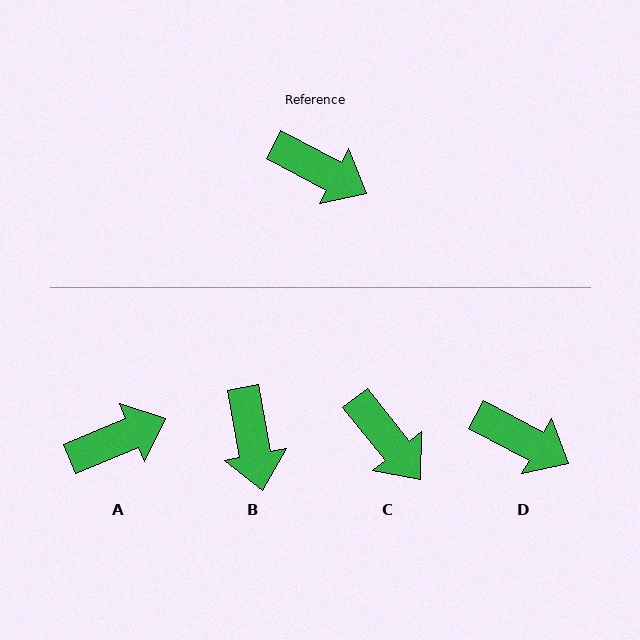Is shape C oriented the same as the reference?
No, it is off by about 24 degrees.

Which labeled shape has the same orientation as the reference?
D.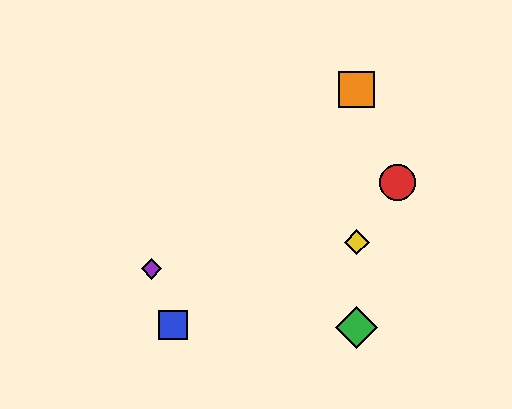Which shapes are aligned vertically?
The green diamond, the yellow diamond, the orange square are aligned vertically.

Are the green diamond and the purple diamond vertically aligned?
No, the green diamond is at x≈357 and the purple diamond is at x≈151.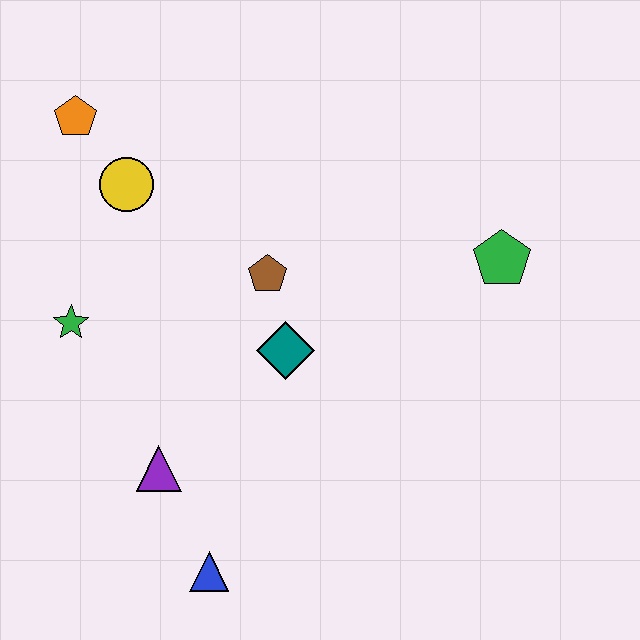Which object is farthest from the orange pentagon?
The blue triangle is farthest from the orange pentagon.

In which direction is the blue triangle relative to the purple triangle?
The blue triangle is below the purple triangle.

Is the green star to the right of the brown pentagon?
No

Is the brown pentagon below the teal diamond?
No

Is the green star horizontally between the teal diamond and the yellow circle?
No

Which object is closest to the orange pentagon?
The yellow circle is closest to the orange pentagon.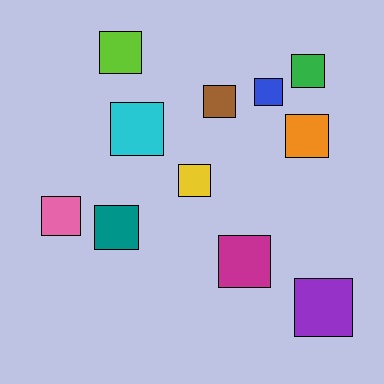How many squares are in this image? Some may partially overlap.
There are 11 squares.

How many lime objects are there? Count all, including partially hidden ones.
There is 1 lime object.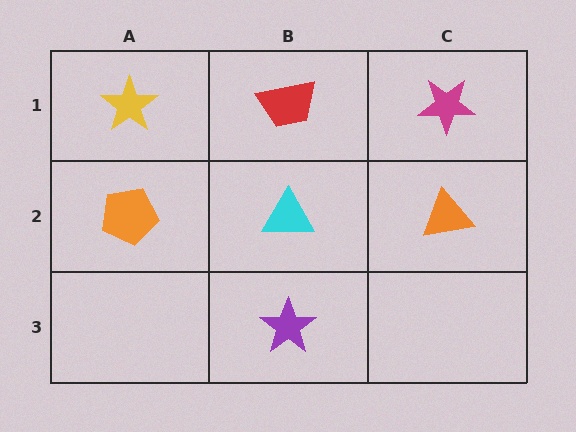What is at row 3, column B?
A purple star.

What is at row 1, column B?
A red trapezoid.